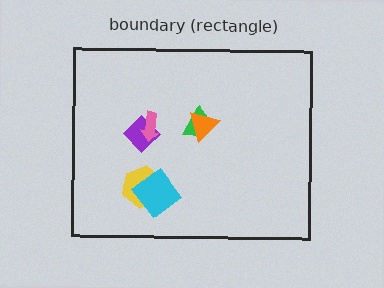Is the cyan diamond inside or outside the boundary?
Inside.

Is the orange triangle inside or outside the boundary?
Inside.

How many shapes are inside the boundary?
6 inside, 0 outside.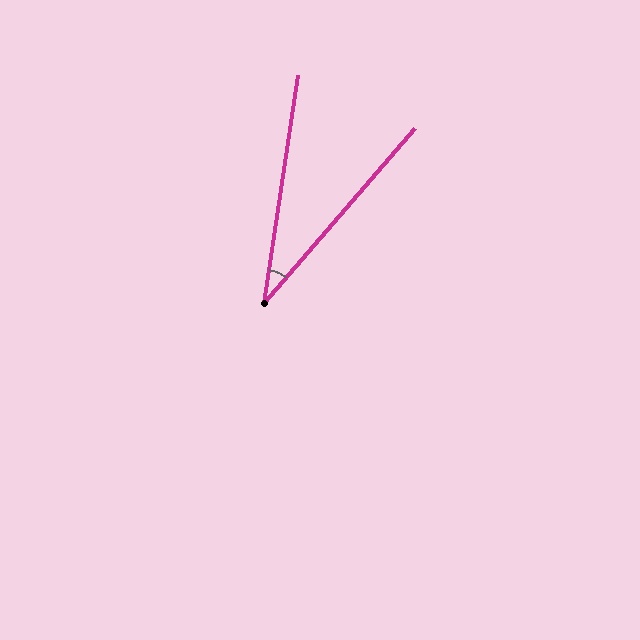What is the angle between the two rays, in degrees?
Approximately 32 degrees.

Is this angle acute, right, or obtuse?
It is acute.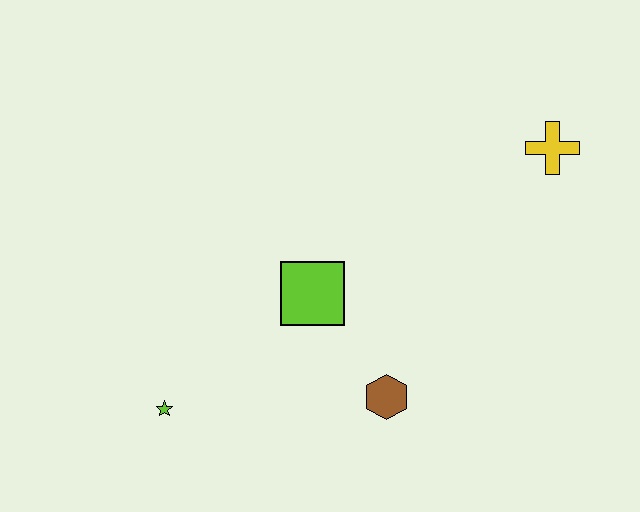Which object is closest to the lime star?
The lime square is closest to the lime star.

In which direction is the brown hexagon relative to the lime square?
The brown hexagon is below the lime square.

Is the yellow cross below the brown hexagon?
No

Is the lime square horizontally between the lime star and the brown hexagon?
Yes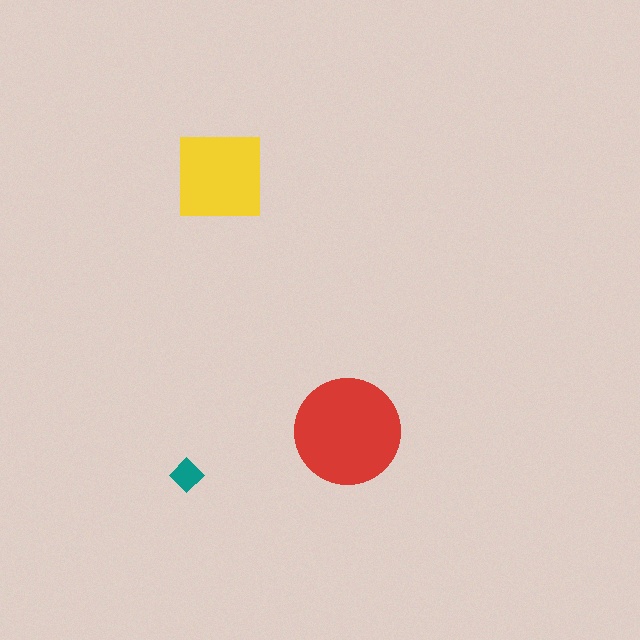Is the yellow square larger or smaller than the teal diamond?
Larger.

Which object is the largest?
The red circle.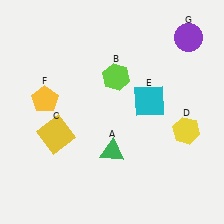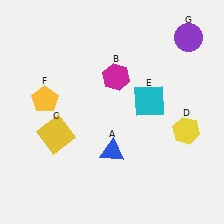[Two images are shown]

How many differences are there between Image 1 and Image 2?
There are 2 differences between the two images.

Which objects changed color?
A changed from green to blue. B changed from lime to magenta.